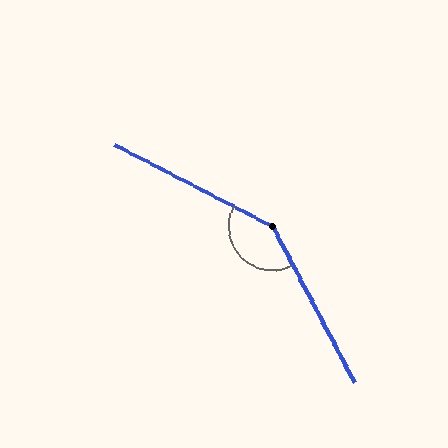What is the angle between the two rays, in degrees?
Approximately 145 degrees.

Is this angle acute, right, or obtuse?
It is obtuse.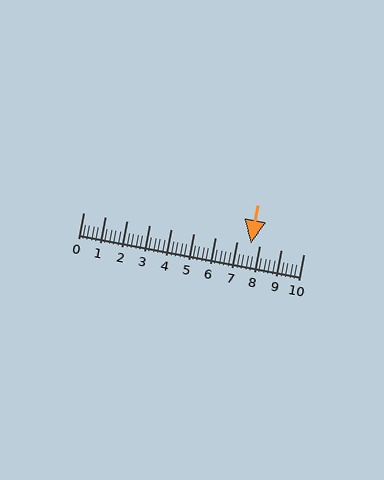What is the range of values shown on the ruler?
The ruler shows values from 0 to 10.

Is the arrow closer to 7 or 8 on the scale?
The arrow is closer to 8.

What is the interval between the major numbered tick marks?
The major tick marks are spaced 1 units apart.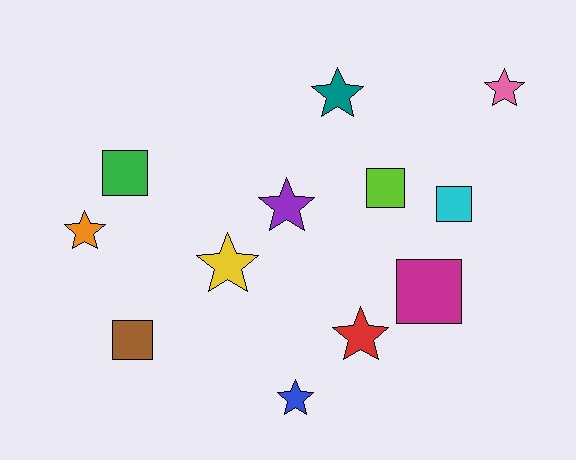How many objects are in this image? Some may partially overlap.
There are 12 objects.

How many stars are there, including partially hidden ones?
There are 7 stars.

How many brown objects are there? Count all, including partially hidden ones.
There is 1 brown object.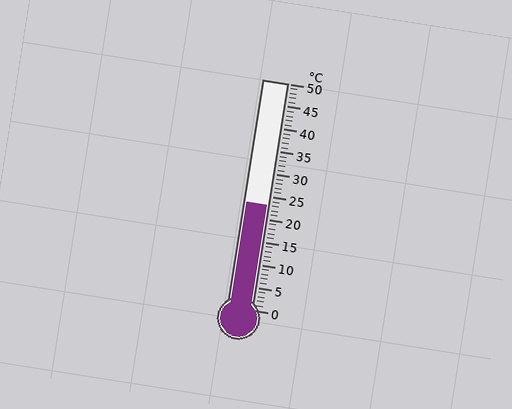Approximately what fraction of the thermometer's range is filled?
The thermometer is filled to approximately 45% of its range.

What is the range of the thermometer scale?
The thermometer scale ranges from 0°C to 50°C.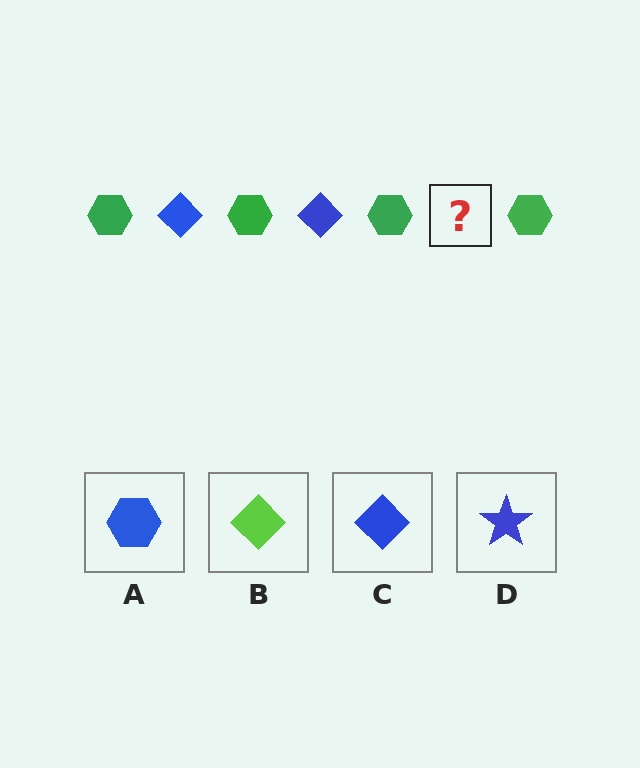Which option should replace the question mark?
Option C.